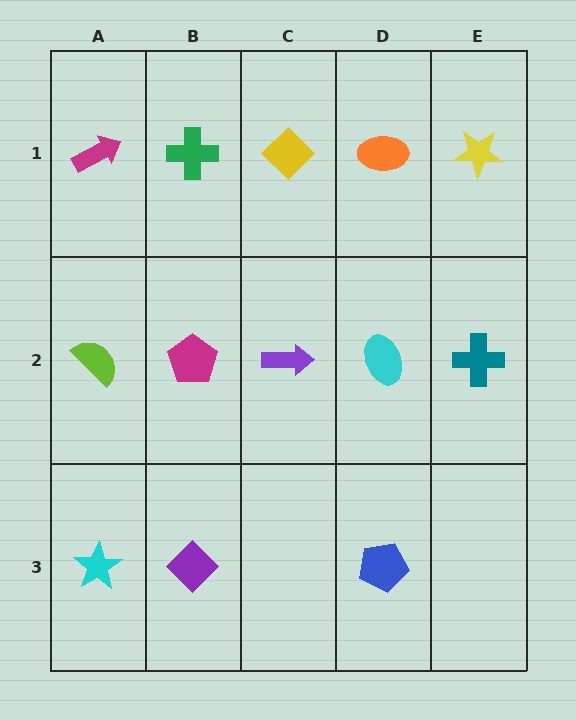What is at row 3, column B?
A purple diamond.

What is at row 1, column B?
A green cross.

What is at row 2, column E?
A teal cross.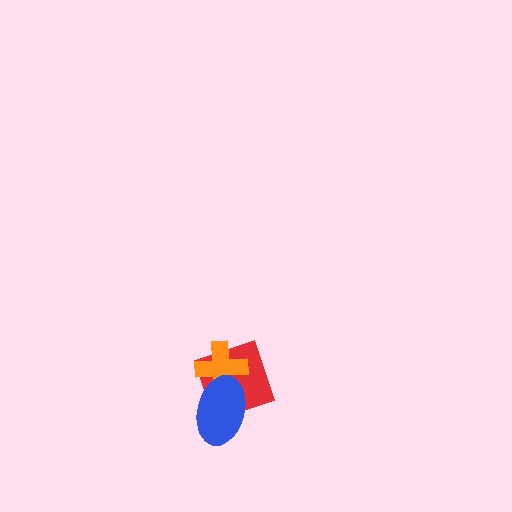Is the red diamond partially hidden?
Yes, it is partially covered by another shape.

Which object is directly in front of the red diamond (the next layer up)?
The orange cross is directly in front of the red diamond.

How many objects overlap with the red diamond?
2 objects overlap with the red diamond.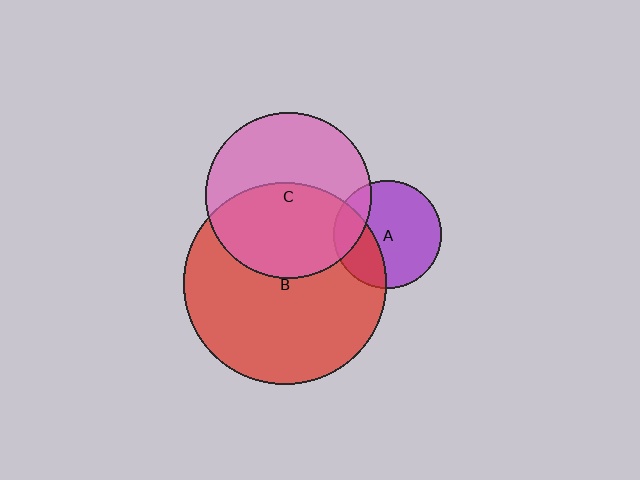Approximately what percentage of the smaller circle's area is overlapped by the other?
Approximately 30%.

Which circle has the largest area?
Circle B (red).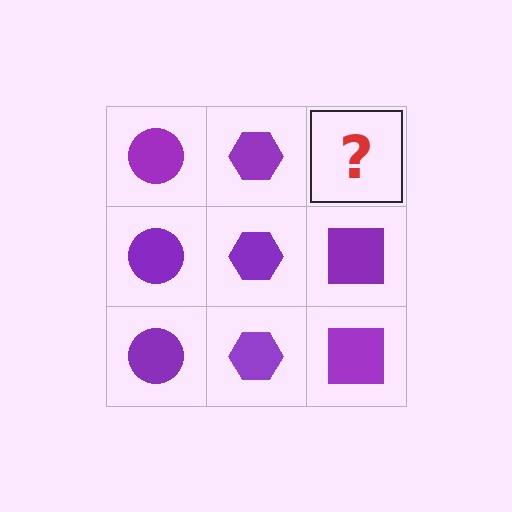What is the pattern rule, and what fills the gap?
The rule is that each column has a consistent shape. The gap should be filled with a purple square.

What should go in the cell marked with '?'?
The missing cell should contain a purple square.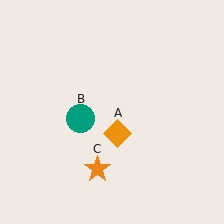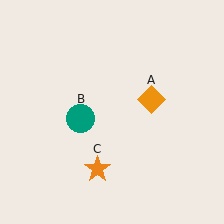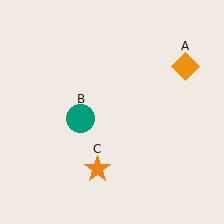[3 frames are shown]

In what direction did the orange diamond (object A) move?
The orange diamond (object A) moved up and to the right.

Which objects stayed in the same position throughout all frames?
Teal circle (object B) and orange star (object C) remained stationary.